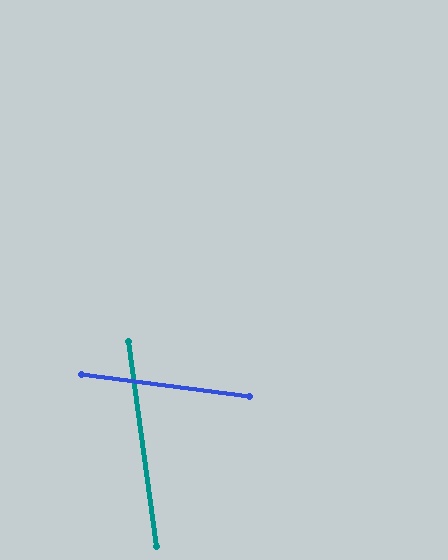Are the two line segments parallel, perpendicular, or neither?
Neither parallel nor perpendicular — they differ by about 75°.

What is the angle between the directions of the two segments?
Approximately 75 degrees.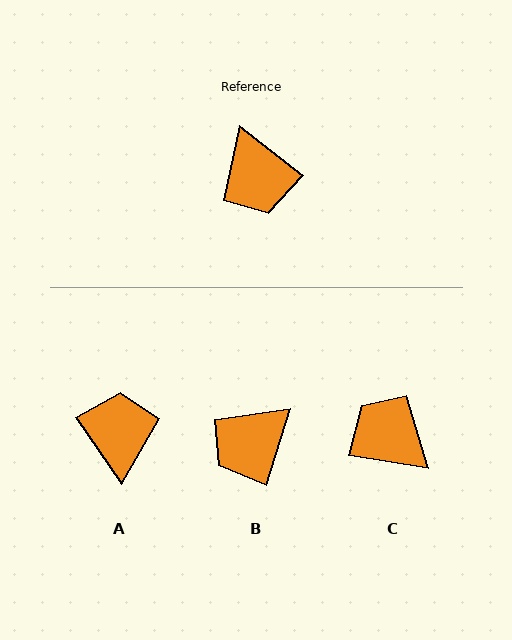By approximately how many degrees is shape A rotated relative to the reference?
Approximately 162 degrees counter-clockwise.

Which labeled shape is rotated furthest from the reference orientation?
A, about 162 degrees away.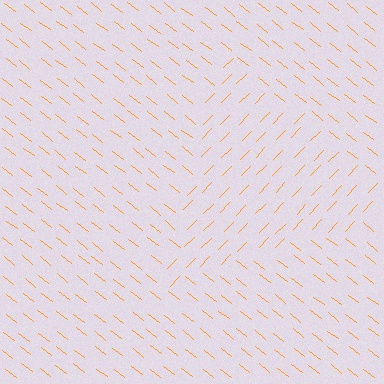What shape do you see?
I see a triangle.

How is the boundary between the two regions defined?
The boundary is defined purely by a change in line orientation (approximately 84 degrees difference). All lines are the same color and thickness.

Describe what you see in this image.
The image is filled with small orange line segments. A triangle region in the image has lines oriented differently from the surrounding lines, creating a visible texture boundary.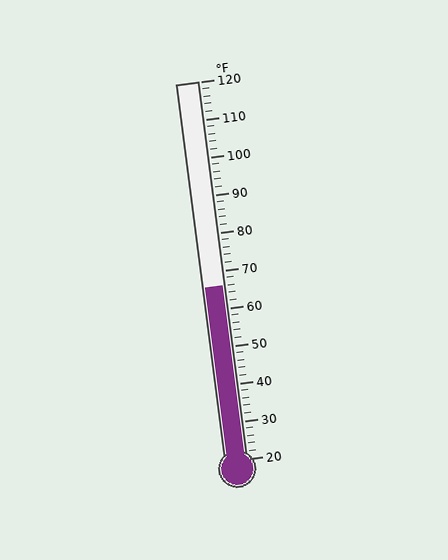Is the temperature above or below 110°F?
The temperature is below 110°F.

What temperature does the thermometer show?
The thermometer shows approximately 66°F.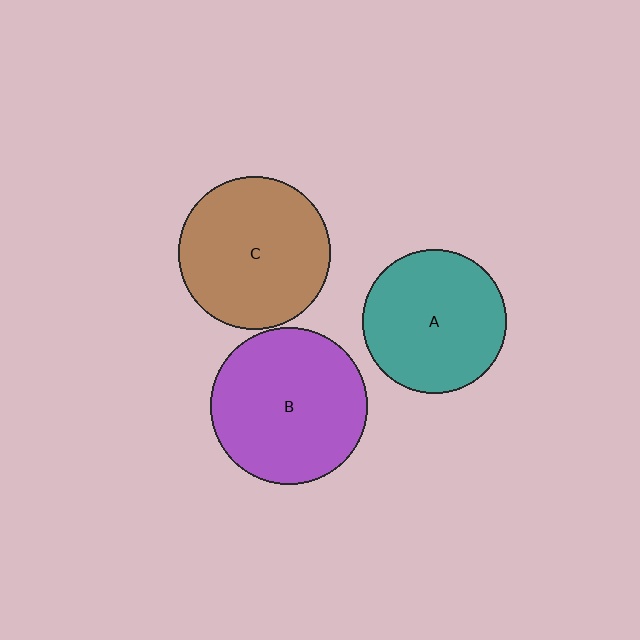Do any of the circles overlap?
No, none of the circles overlap.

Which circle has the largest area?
Circle B (purple).